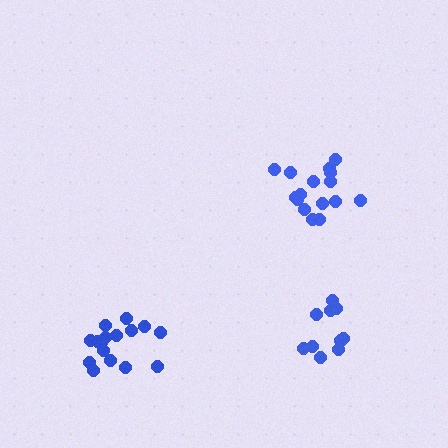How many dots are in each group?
Group 1: 16 dots, Group 2: 16 dots, Group 3: 11 dots (43 total).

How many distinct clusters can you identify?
There are 3 distinct clusters.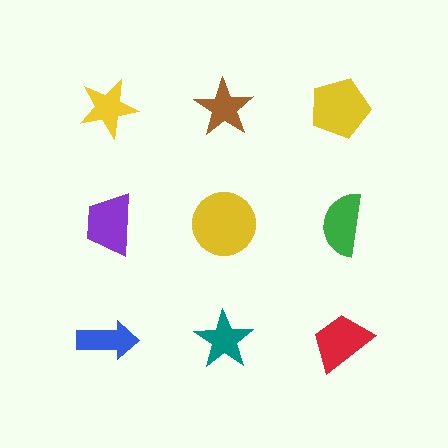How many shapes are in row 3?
3 shapes.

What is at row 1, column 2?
A brown star.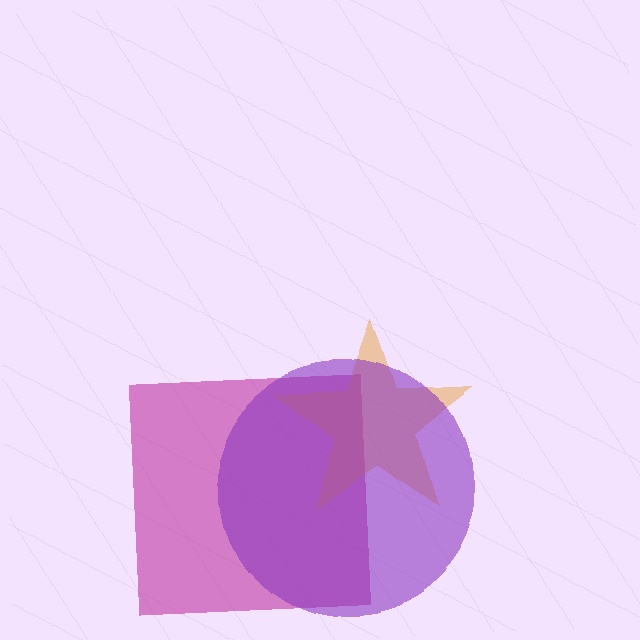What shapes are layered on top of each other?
The layered shapes are: a magenta square, an orange star, a purple circle.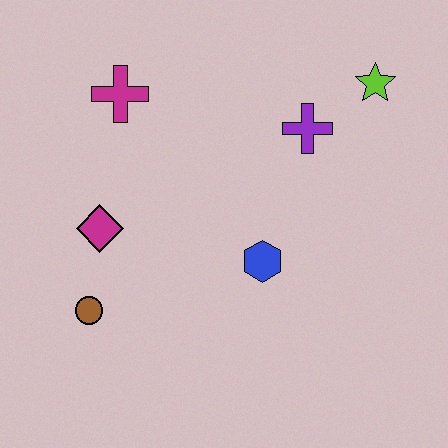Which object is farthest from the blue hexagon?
The magenta cross is farthest from the blue hexagon.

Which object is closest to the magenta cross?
The magenta diamond is closest to the magenta cross.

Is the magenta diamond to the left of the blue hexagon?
Yes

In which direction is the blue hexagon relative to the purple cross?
The blue hexagon is below the purple cross.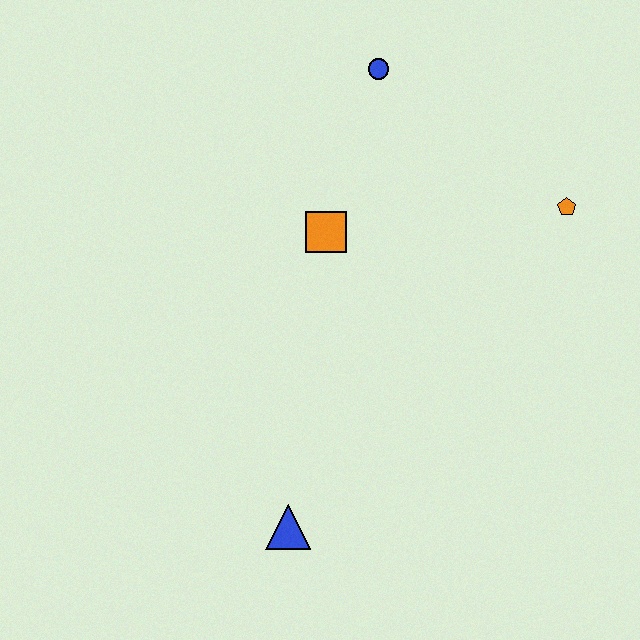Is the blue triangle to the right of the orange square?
No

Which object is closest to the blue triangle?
The orange square is closest to the blue triangle.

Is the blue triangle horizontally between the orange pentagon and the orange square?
No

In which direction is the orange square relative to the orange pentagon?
The orange square is to the left of the orange pentagon.